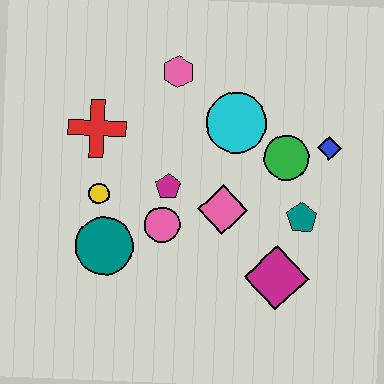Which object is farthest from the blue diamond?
The teal circle is farthest from the blue diamond.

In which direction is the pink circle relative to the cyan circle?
The pink circle is below the cyan circle.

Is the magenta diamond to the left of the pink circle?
No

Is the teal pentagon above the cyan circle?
No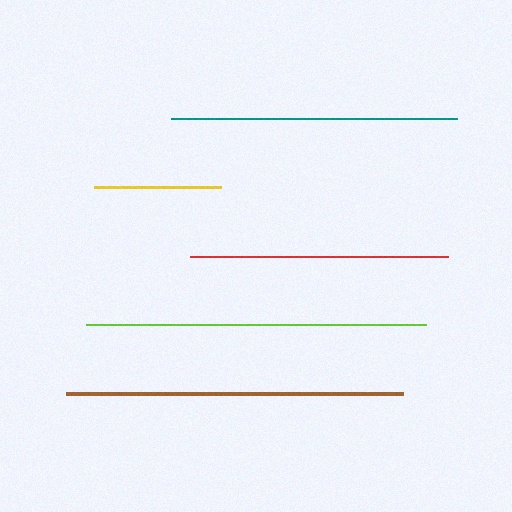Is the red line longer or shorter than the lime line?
The lime line is longer than the red line.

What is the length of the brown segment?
The brown segment is approximately 337 pixels long.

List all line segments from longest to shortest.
From longest to shortest: lime, brown, teal, red, yellow.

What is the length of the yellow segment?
The yellow segment is approximately 127 pixels long.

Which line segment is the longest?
The lime line is the longest at approximately 340 pixels.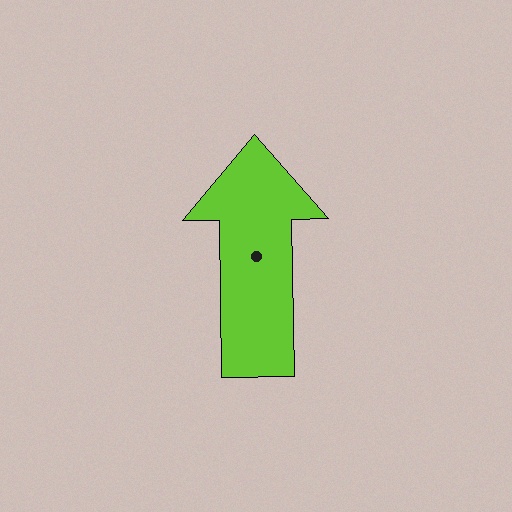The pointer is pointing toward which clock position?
Roughly 12 o'clock.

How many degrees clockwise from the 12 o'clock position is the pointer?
Approximately 359 degrees.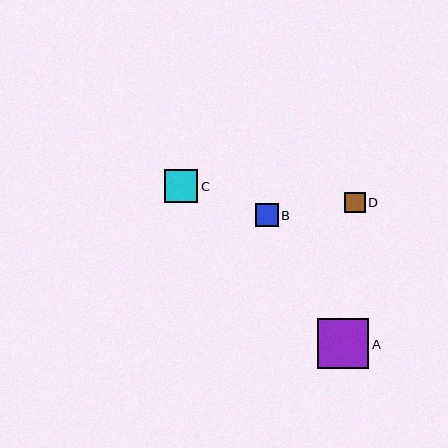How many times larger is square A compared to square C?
Square A is approximately 1.6 times the size of square C.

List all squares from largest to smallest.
From largest to smallest: A, C, B, D.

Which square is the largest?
Square A is the largest with a size of approximately 51 pixels.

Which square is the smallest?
Square D is the smallest with a size of approximately 20 pixels.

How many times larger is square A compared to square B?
Square A is approximately 2.2 times the size of square B.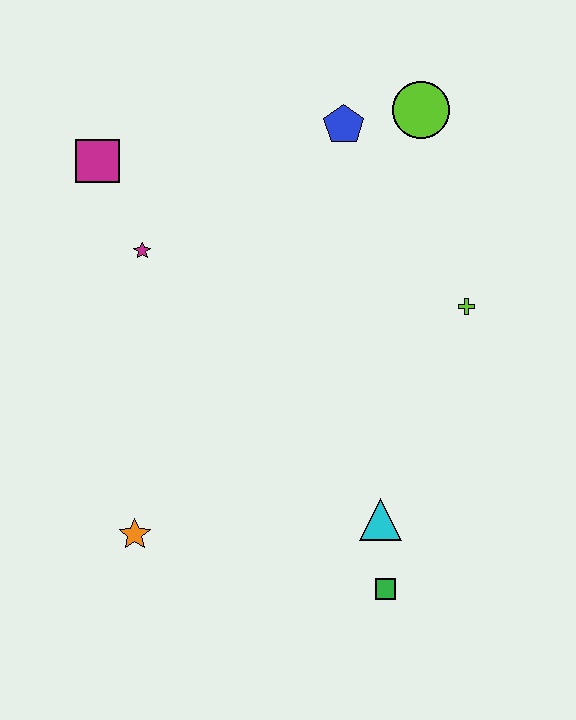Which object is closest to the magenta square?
The magenta star is closest to the magenta square.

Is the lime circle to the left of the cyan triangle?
No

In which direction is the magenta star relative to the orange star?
The magenta star is above the orange star.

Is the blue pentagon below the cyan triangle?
No